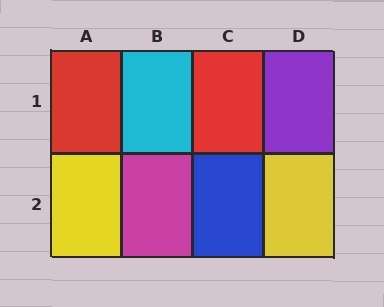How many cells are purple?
1 cell is purple.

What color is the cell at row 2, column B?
Magenta.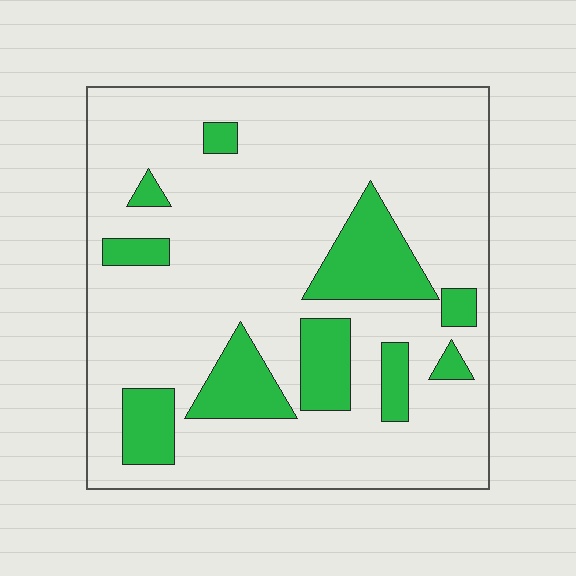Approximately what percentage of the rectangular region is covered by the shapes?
Approximately 20%.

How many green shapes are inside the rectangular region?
10.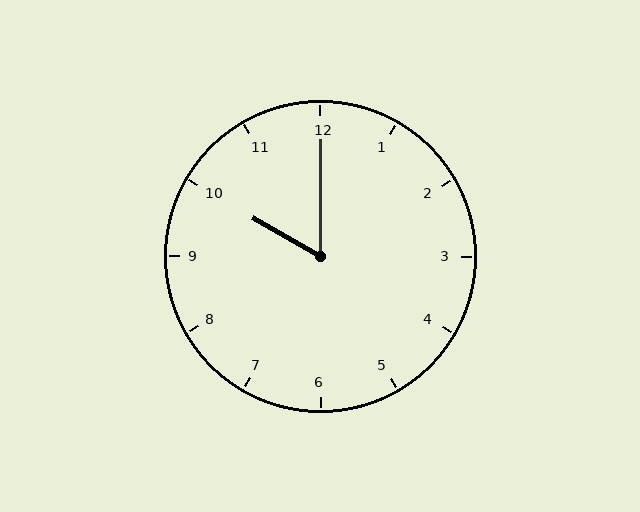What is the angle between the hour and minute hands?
Approximately 60 degrees.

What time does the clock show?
10:00.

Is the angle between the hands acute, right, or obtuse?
It is acute.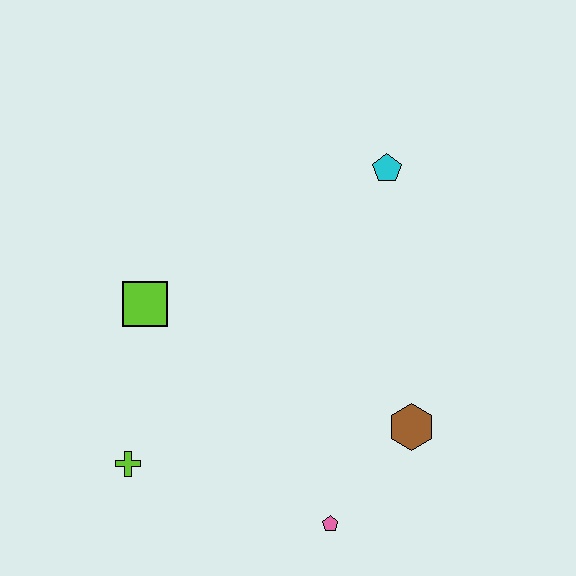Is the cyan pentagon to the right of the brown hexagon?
No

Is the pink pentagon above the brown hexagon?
No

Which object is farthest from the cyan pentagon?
The lime cross is farthest from the cyan pentagon.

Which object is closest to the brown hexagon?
The pink pentagon is closest to the brown hexagon.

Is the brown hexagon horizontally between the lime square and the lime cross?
No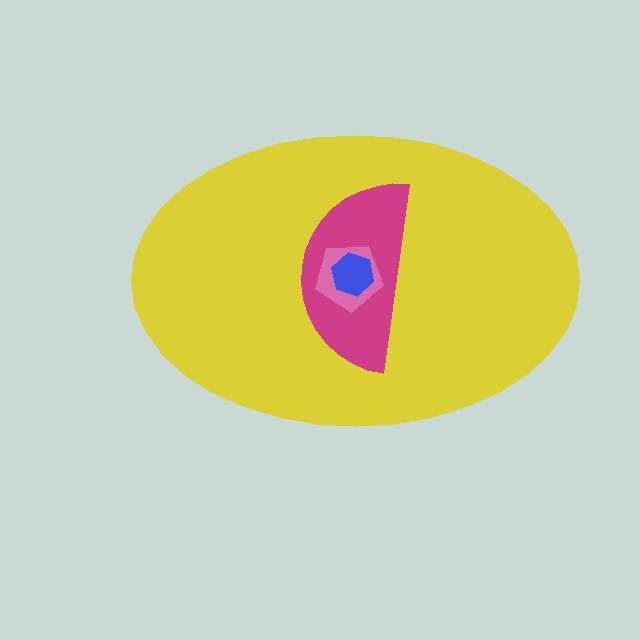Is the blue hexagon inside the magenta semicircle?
Yes.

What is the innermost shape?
The blue hexagon.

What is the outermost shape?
The yellow ellipse.